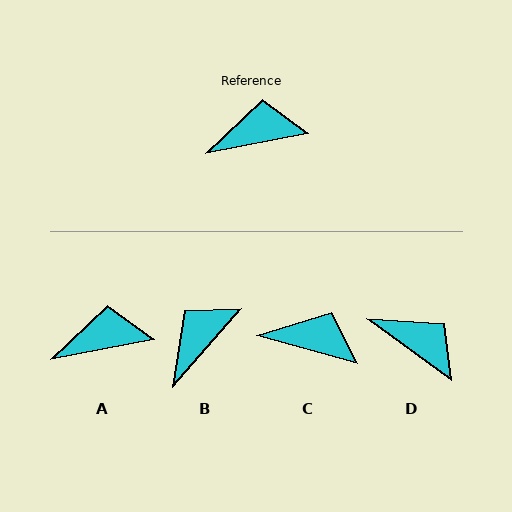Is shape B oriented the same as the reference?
No, it is off by about 38 degrees.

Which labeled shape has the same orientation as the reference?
A.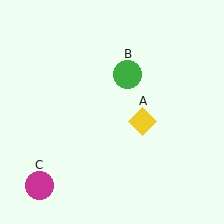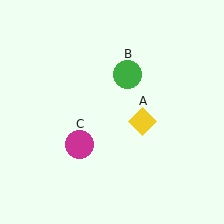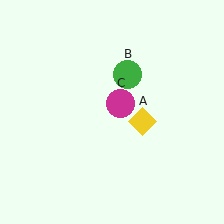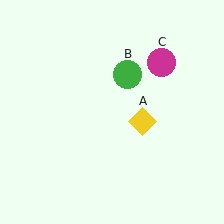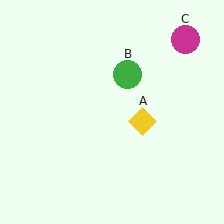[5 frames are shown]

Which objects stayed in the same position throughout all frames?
Yellow diamond (object A) and green circle (object B) remained stationary.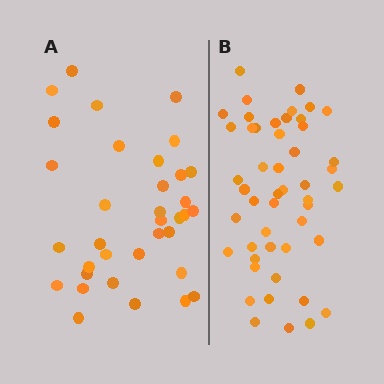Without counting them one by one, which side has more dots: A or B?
Region B (the right region) has more dots.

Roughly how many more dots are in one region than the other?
Region B has approximately 15 more dots than region A.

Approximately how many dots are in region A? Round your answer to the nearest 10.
About 40 dots. (The exact count is 35, which rounds to 40.)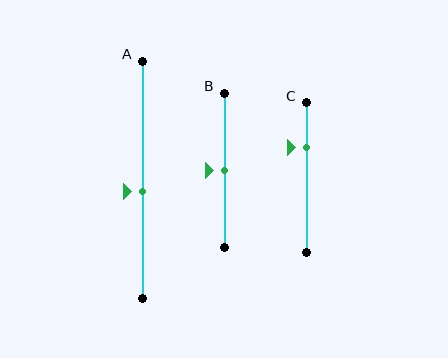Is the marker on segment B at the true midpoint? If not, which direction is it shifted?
Yes, the marker on segment B is at the true midpoint.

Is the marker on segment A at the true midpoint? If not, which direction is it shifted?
No, the marker on segment A is shifted downward by about 5% of the segment length.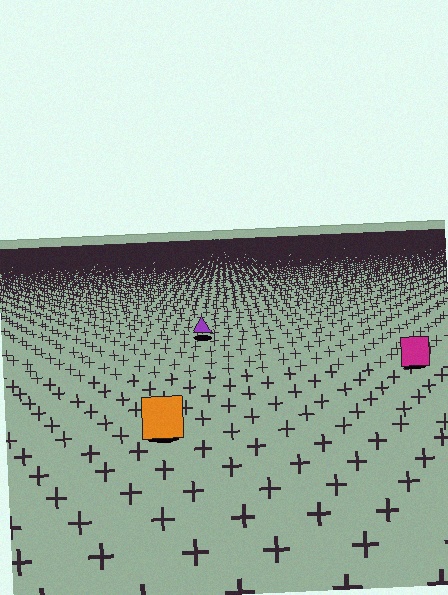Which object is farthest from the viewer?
The purple triangle is farthest from the viewer. It appears smaller and the ground texture around it is denser.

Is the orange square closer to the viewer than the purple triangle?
Yes. The orange square is closer — you can tell from the texture gradient: the ground texture is coarser near it.